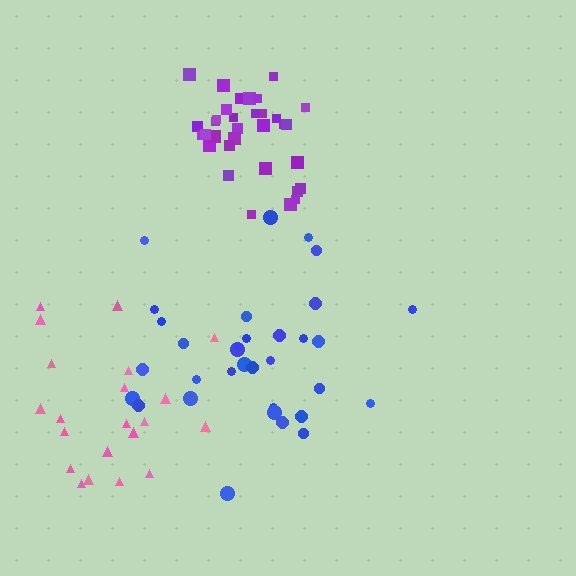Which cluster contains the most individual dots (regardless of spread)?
Purple (34).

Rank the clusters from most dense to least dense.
purple, blue, pink.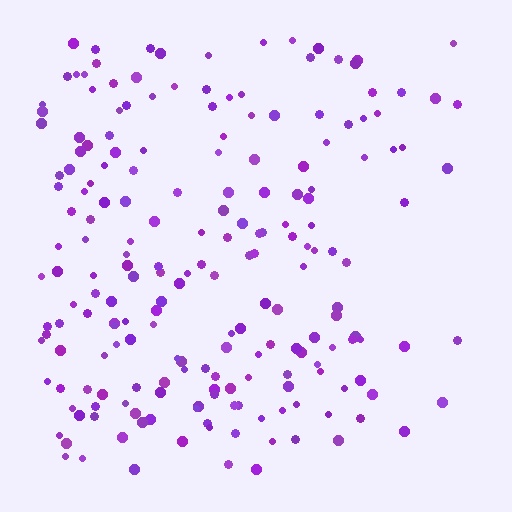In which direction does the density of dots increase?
From right to left, with the left side densest.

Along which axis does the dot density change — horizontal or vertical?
Horizontal.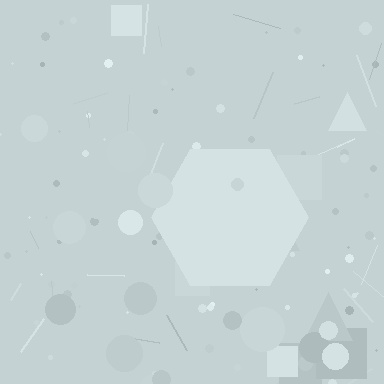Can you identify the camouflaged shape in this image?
The camouflaged shape is a hexagon.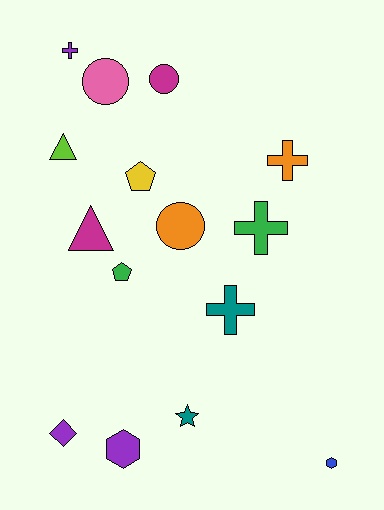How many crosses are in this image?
There are 4 crosses.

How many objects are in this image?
There are 15 objects.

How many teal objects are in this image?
There are 2 teal objects.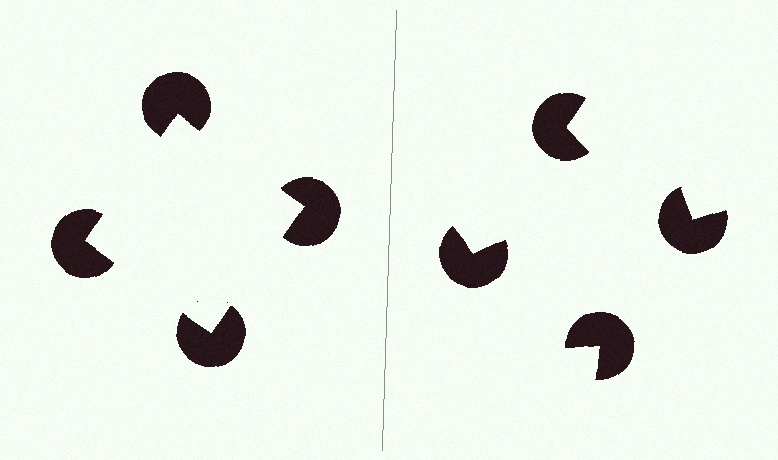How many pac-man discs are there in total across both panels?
8 — 4 on each side.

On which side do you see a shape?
An illusory square appears on the left side. On the right side the wedge cuts are rotated, so no coherent shape forms.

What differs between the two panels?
The pac-man discs are positioned identically on both sides; only the wedge orientations differ. On the left they align to a square; on the right they are misaligned.